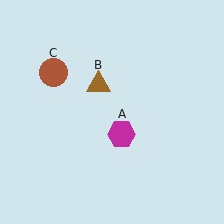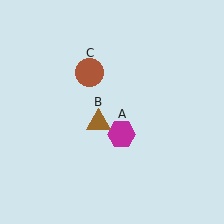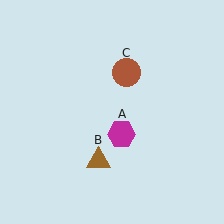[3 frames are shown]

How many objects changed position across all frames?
2 objects changed position: brown triangle (object B), brown circle (object C).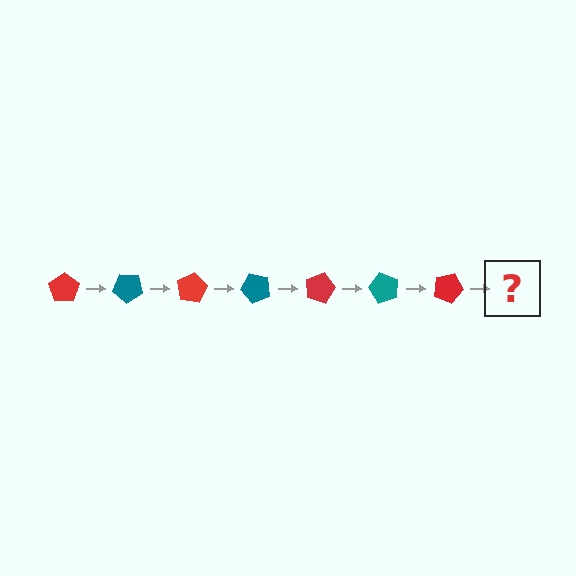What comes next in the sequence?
The next element should be a teal pentagon, rotated 280 degrees from the start.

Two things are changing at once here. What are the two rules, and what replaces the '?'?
The two rules are that it rotates 40 degrees each step and the color cycles through red and teal. The '?' should be a teal pentagon, rotated 280 degrees from the start.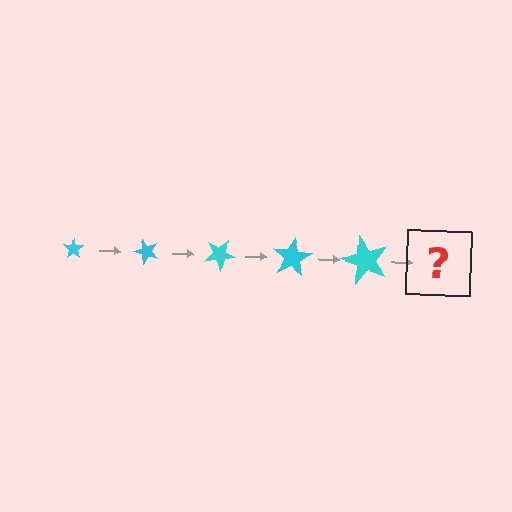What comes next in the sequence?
The next element should be a star, larger than the previous one and rotated 250 degrees from the start.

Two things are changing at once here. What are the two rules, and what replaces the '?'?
The two rules are that the star grows larger each step and it rotates 50 degrees each step. The '?' should be a star, larger than the previous one and rotated 250 degrees from the start.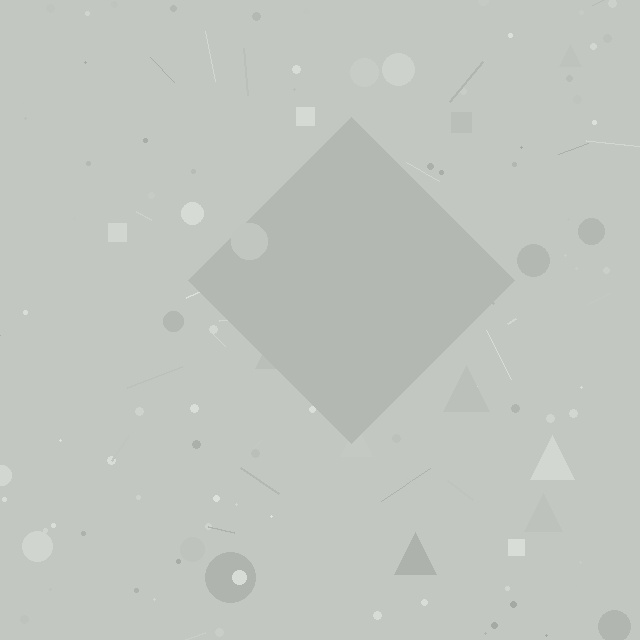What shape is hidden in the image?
A diamond is hidden in the image.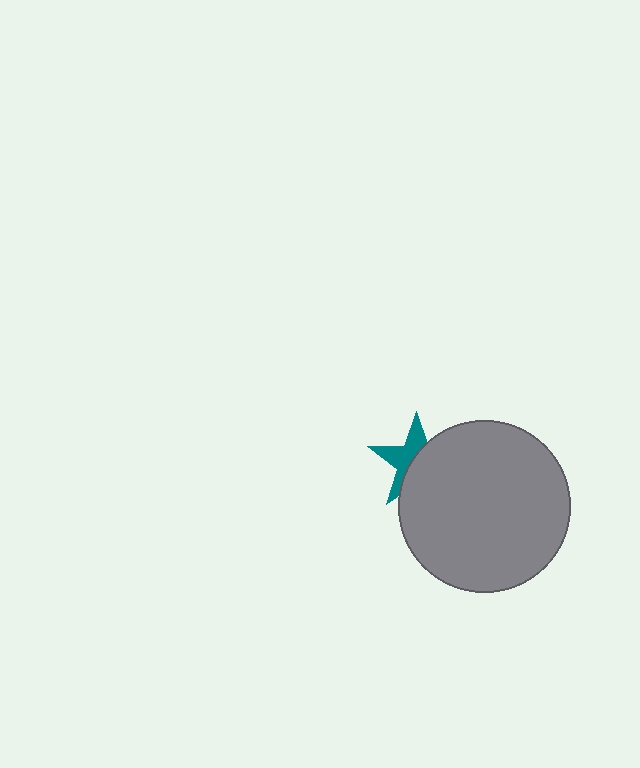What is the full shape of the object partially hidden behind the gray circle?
The partially hidden object is a teal star.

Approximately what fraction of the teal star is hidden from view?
Roughly 55% of the teal star is hidden behind the gray circle.